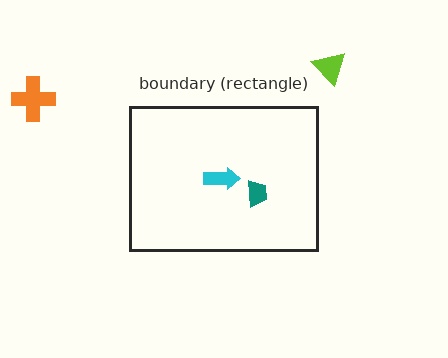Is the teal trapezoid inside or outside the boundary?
Inside.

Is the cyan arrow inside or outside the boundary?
Inside.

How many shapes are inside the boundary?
2 inside, 2 outside.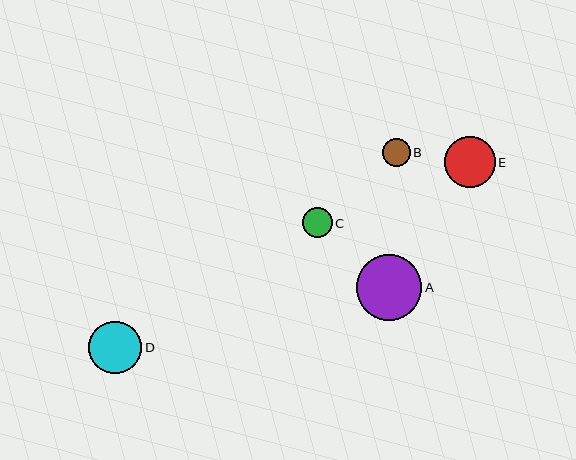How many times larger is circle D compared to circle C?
Circle D is approximately 1.8 times the size of circle C.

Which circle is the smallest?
Circle B is the smallest with a size of approximately 28 pixels.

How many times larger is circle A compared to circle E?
Circle A is approximately 1.3 times the size of circle E.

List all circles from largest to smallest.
From largest to smallest: A, D, E, C, B.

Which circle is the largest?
Circle A is the largest with a size of approximately 65 pixels.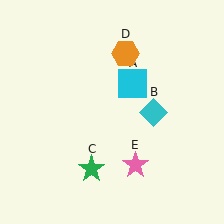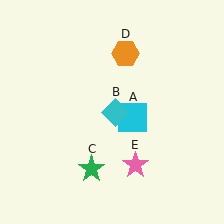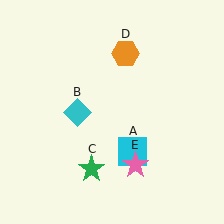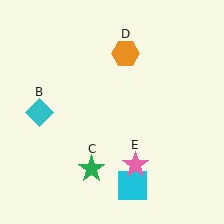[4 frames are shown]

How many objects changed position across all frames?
2 objects changed position: cyan square (object A), cyan diamond (object B).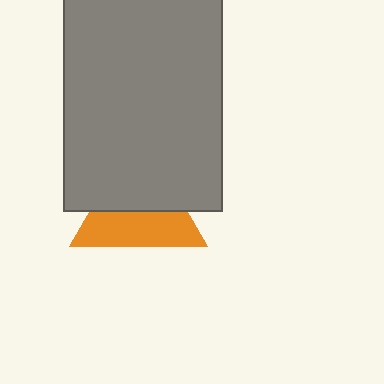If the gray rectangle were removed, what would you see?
You would see the complete orange triangle.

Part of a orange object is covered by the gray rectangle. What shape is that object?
It is a triangle.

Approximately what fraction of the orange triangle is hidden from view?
Roughly 49% of the orange triangle is hidden behind the gray rectangle.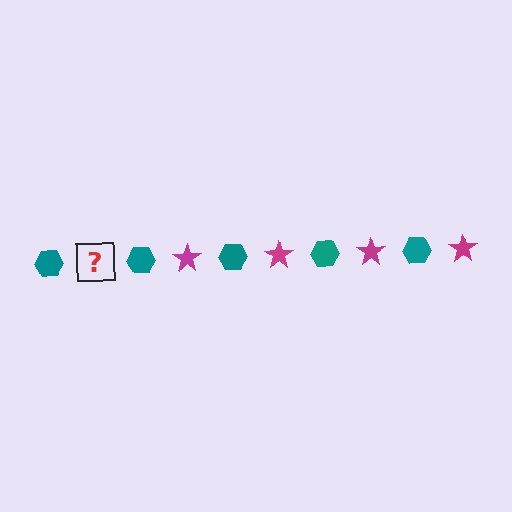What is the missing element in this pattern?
The missing element is a magenta star.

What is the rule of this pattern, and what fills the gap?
The rule is that the pattern alternates between teal hexagon and magenta star. The gap should be filled with a magenta star.